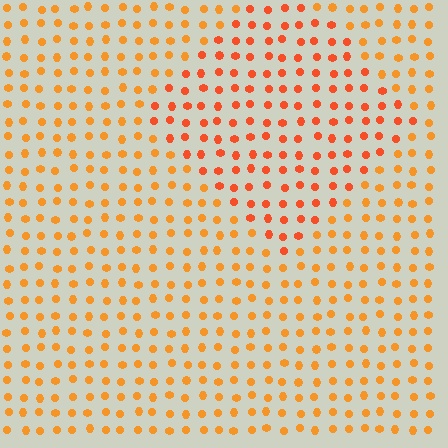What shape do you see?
I see a diamond.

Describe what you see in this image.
The image is filled with small orange elements in a uniform arrangement. A diamond-shaped region is visible where the elements are tinted to a slightly different hue, forming a subtle color boundary.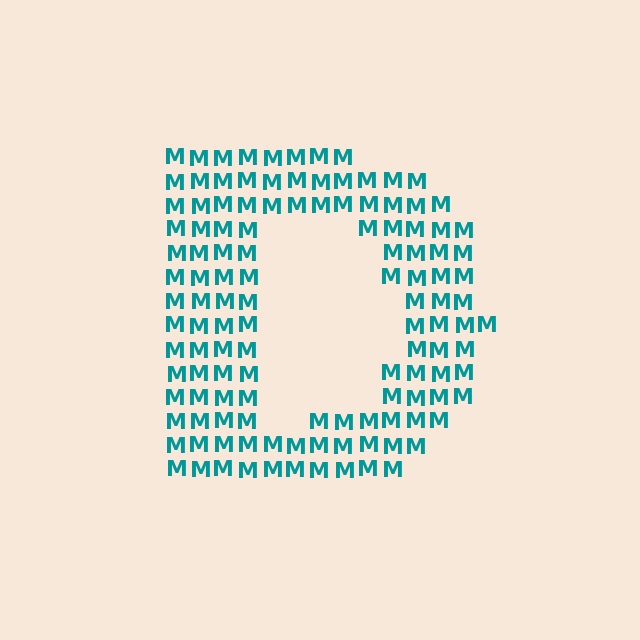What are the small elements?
The small elements are letter M's.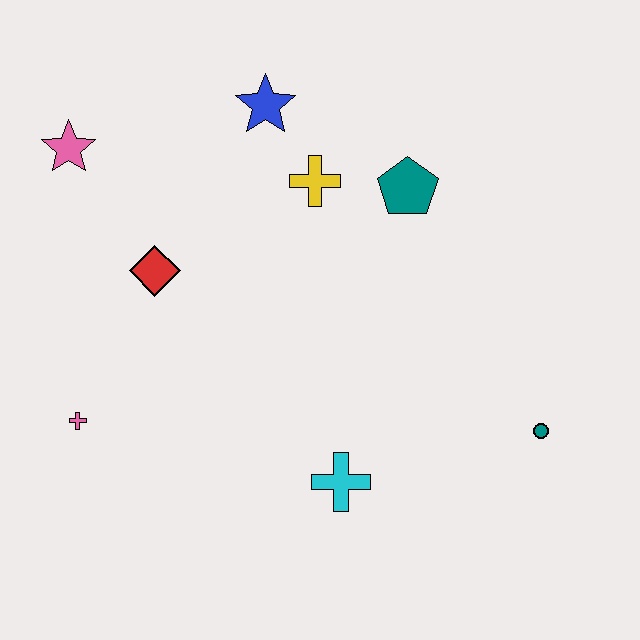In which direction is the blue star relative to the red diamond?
The blue star is above the red diamond.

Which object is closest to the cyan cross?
The teal circle is closest to the cyan cross.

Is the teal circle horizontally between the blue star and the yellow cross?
No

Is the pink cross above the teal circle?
Yes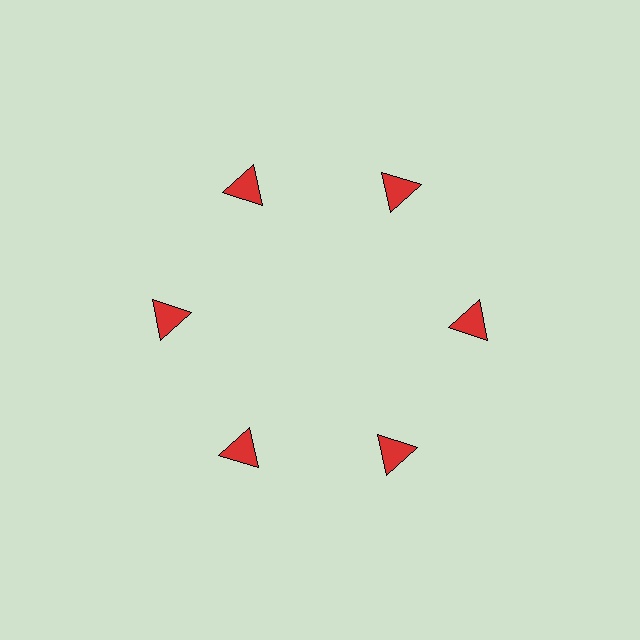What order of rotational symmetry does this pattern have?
This pattern has 6-fold rotational symmetry.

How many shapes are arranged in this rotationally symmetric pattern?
There are 6 shapes, arranged in 6 groups of 1.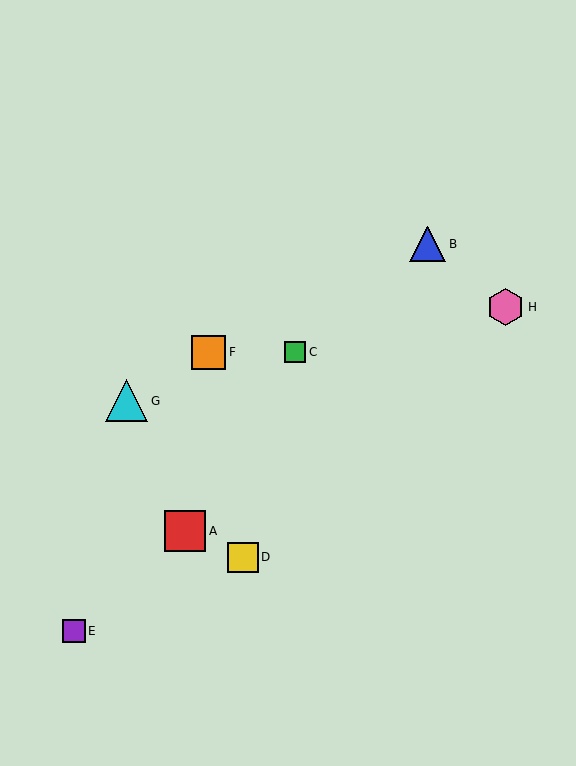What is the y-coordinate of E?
Object E is at y≈631.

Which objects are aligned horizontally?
Objects C, F are aligned horizontally.